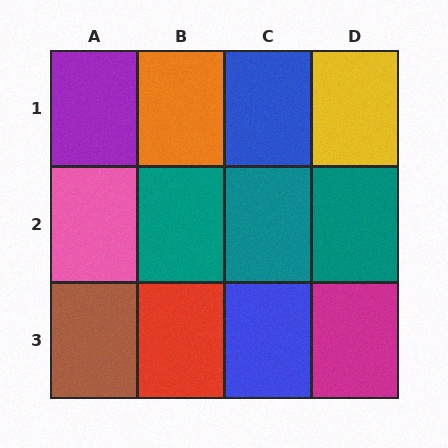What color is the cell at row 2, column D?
Teal.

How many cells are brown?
1 cell is brown.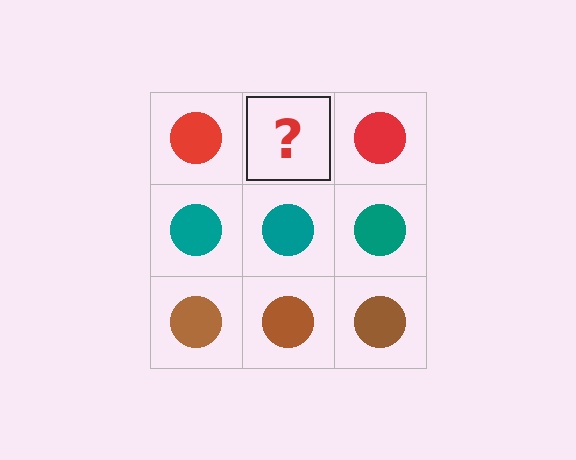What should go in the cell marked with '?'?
The missing cell should contain a red circle.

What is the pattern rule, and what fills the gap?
The rule is that each row has a consistent color. The gap should be filled with a red circle.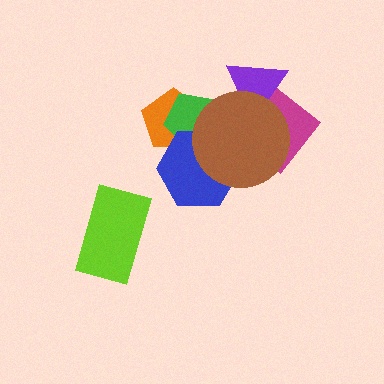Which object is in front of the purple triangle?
The brown circle is in front of the purple triangle.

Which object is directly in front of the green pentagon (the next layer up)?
The blue hexagon is directly in front of the green pentagon.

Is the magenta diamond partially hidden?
Yes, it is partially covered by another shape.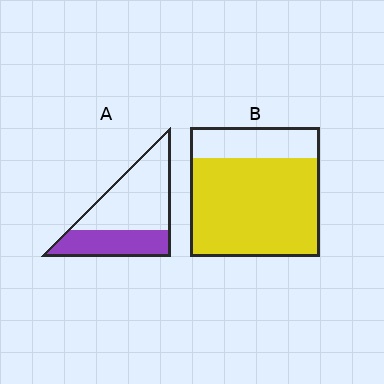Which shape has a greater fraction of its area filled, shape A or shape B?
Shape B.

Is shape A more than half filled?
No.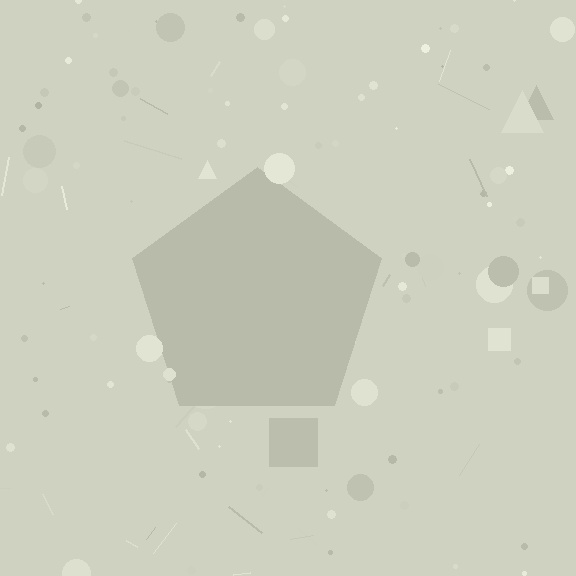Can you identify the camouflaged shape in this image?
The camouflaged shape is a pentagon.